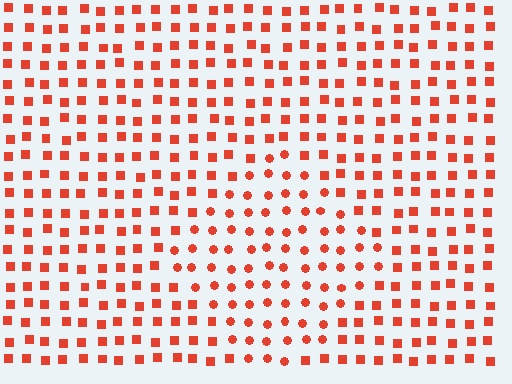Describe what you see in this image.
The image is filled with small red elements arranged in a uniform grid. A diamond-shaped region contains circles, while the surrounding area contains squares. The boundary is defined purely by the change in element shape.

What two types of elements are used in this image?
The image uses circles inside the diamond region and squares outside it.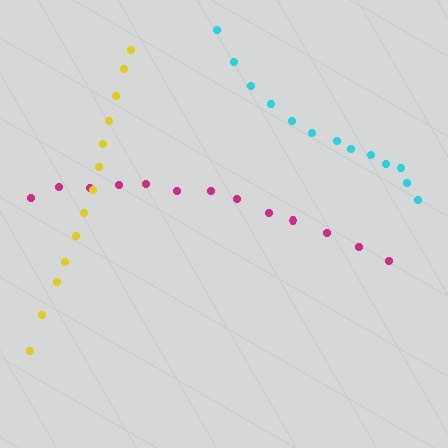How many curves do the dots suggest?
There are 3 distinct paths.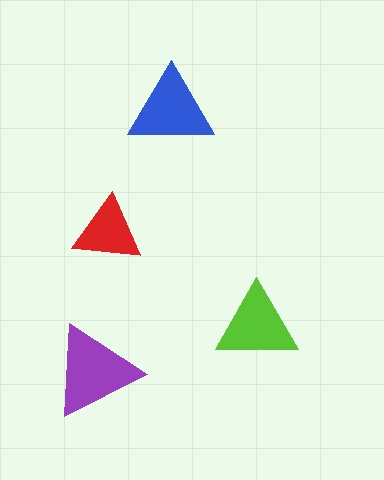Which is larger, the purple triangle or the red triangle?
The purple one.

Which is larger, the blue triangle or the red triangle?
The blue one.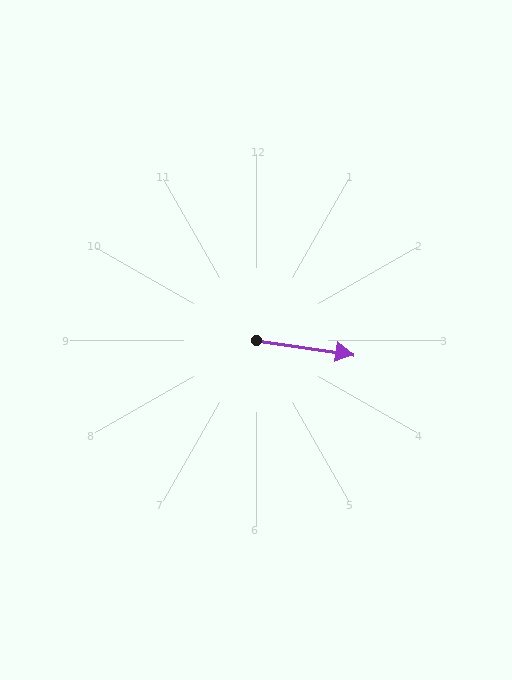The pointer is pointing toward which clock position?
Roughly 3 o'clock.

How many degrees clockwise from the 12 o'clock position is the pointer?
Approximately 98 degrees.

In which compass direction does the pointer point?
East.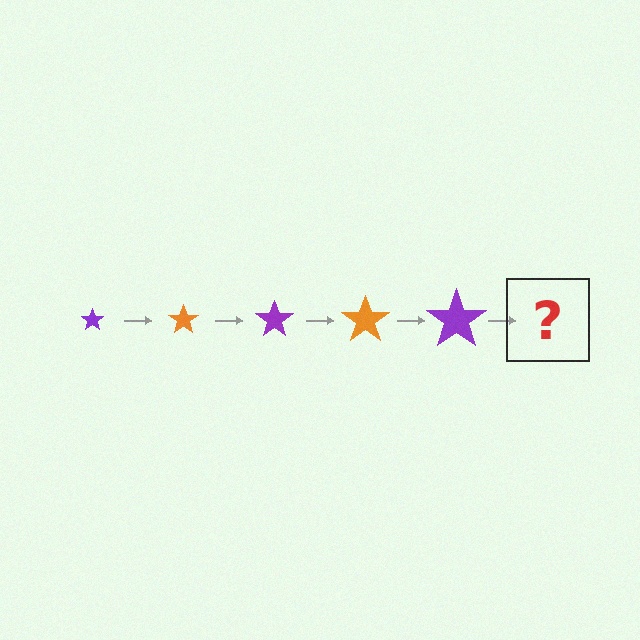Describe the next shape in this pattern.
It should be an orange star, larger than the previous one.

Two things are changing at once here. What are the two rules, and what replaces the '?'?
The two rules are that the star grows larger each step and the color cycles through purple and orange. The '?' should be an orange star, larger than the previous one.